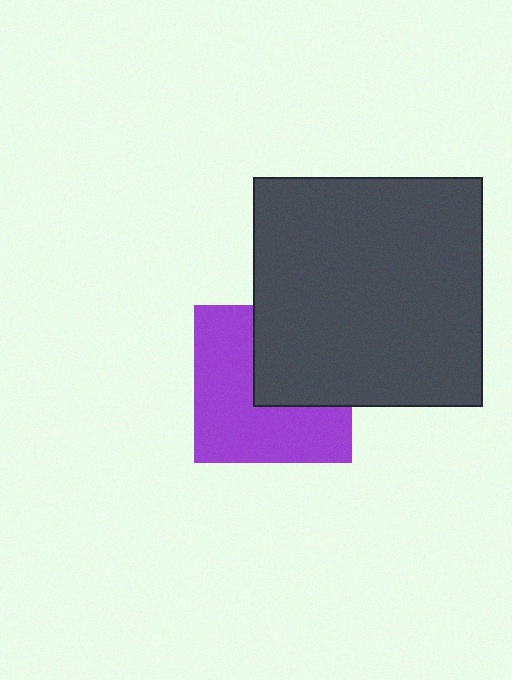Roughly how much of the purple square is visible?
About half of it is visible (roughly 60%).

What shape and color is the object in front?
The object in front is a dark gray square.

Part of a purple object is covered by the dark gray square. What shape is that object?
It is a square.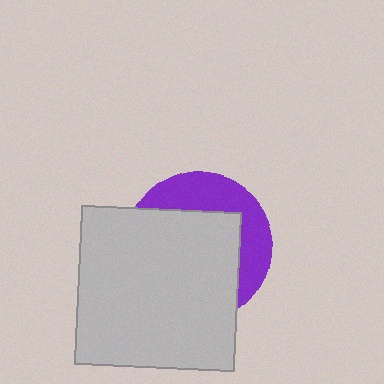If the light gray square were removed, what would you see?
You would see the complete purple circle.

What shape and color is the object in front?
The object in front is a light gray square.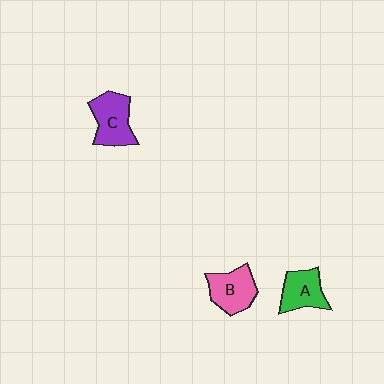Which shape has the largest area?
Shape C (purple).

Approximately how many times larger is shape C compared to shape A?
Approximately 1.2 times.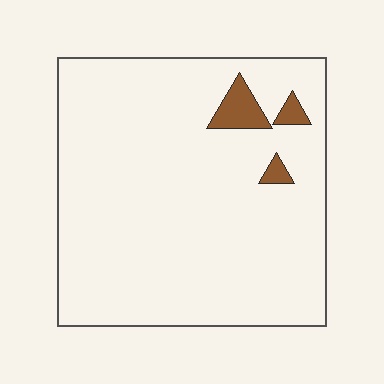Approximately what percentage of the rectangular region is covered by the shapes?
Approximately 5%.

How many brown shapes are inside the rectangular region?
3.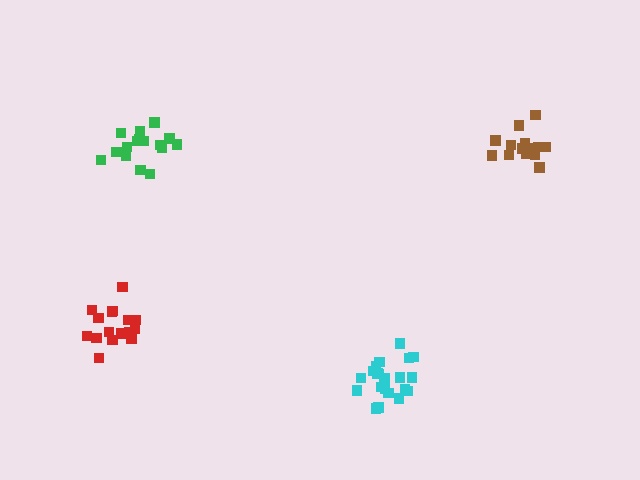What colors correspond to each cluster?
The clusters are colored: cyan, brown, green, red.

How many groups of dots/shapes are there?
There are 4 groups.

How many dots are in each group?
Group 1: 21 dots, Group 2: 15 dots, Group 3: 16 dots, Group 4: 17 dots (69 total).